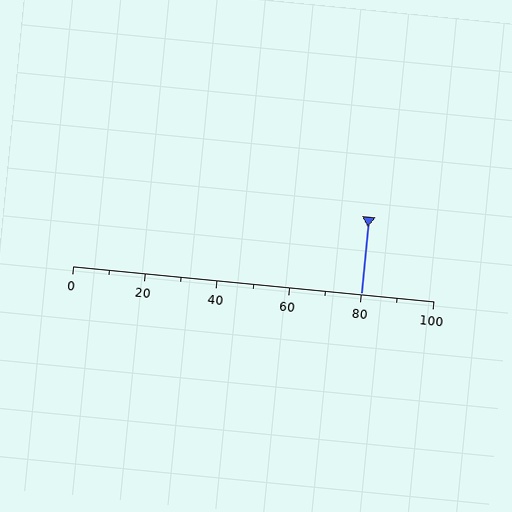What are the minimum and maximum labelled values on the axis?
The axis runs from 0 to 100.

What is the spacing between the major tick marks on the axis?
The major ticks are spaced 20 apart.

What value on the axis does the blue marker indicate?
The marker indicates approximately 80.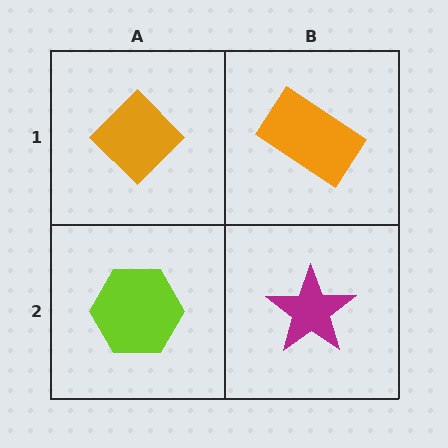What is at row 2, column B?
A magenta star.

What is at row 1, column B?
An orange rectangle.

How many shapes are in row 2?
2 shapes.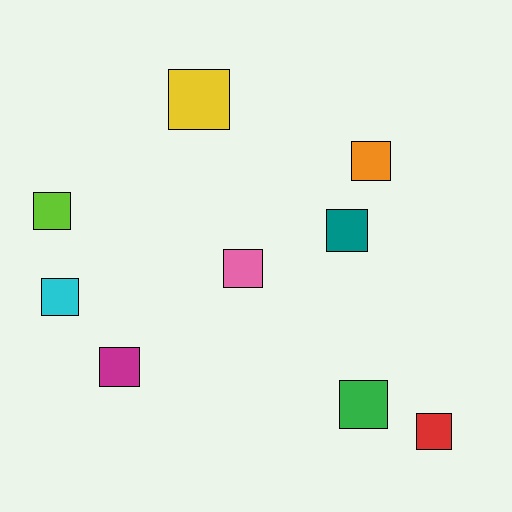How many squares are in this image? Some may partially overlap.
There are 9 squares.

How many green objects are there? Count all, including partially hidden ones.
There is 1 green object.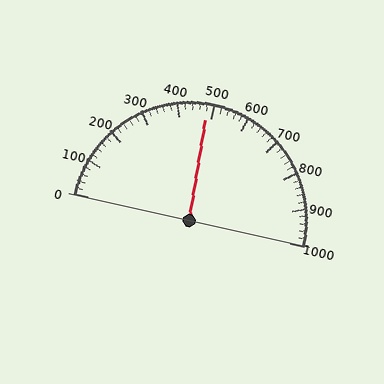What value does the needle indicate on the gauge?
The needle indicates approximately 480.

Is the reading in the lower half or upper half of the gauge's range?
The reading is in the lower half of the range (0 to 1000).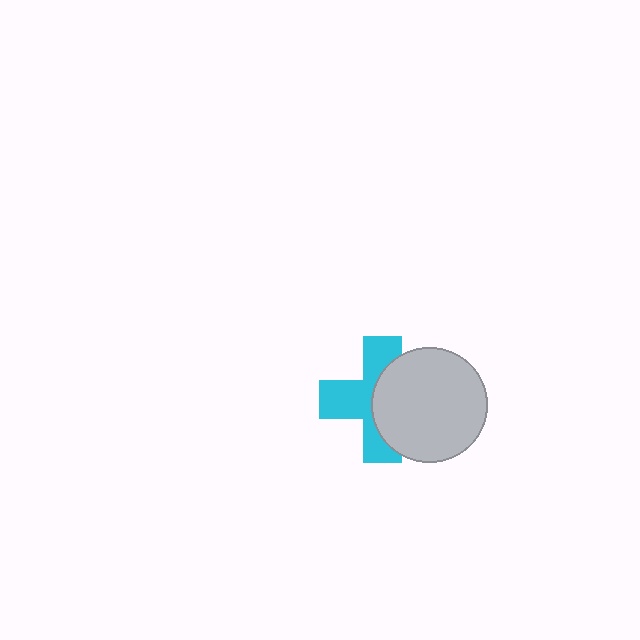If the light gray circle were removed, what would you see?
You would see the complete cyan cross.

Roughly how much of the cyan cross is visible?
About half of it is visible (roughly 53%).